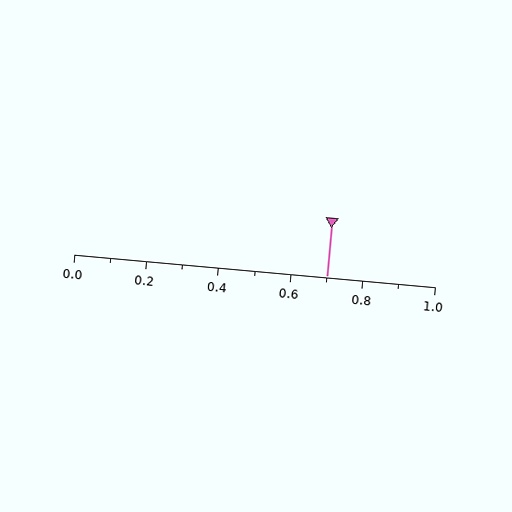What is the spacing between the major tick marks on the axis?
The major ticks are spaced 0.2 apart.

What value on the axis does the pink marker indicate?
The marker indicates approximately 0.7.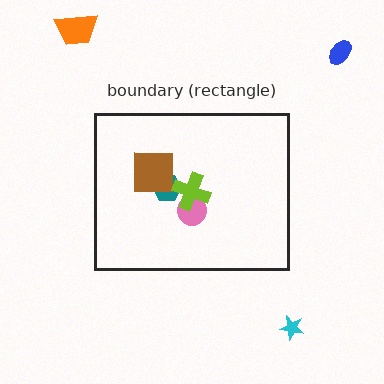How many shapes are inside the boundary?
4 inside, 3 outside.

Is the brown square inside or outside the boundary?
Inside.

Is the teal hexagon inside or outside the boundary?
Inside.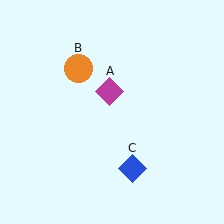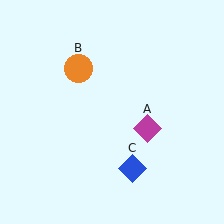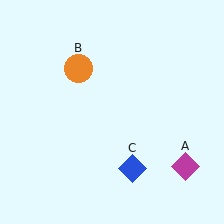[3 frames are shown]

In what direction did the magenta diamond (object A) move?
The magenta diamond (object A) moved down and to the right.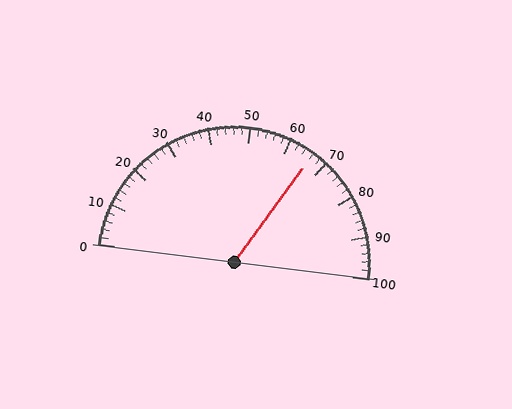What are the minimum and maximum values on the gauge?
The gauge ranges from 0 to 100.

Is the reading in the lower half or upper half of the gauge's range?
The reading is in the upper half of the range (0 to 100).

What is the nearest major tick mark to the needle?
The nearest major tick mark is 70.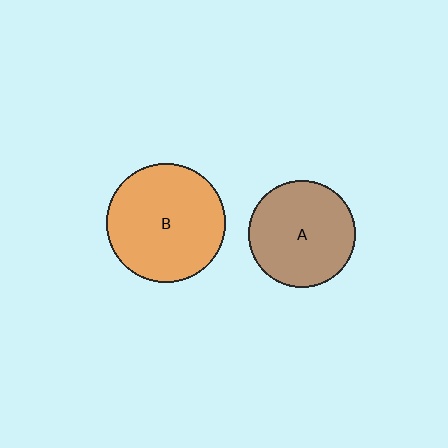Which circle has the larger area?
Circle B (orange).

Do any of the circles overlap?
No, none of the circles overlap.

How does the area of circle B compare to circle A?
Approximately 1.2 times.